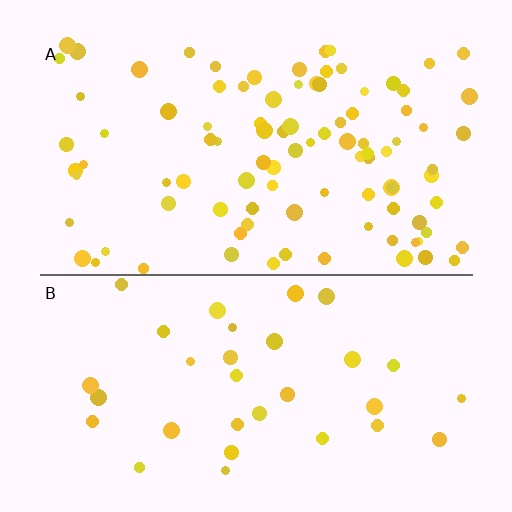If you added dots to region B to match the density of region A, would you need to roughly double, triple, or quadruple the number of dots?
Approximately triple.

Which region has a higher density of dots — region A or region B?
A (the top).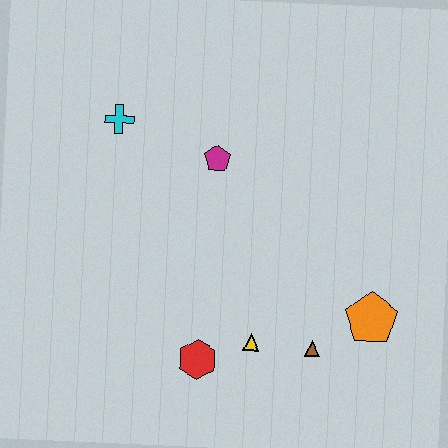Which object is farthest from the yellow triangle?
The cyan cross is farthest from the yellow triangle.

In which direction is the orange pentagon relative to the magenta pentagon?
The orange pentagon is to the right of the magenta pentagon.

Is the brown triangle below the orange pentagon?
Yes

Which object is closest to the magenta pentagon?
The cyan cross is closest to the magenta pentagon.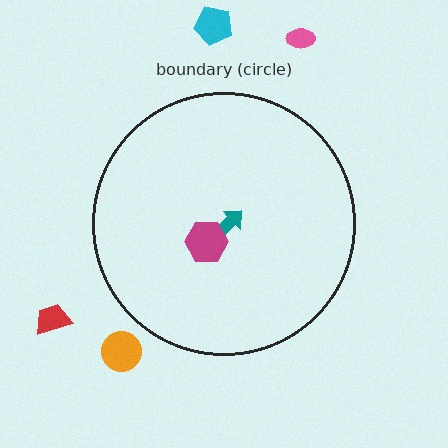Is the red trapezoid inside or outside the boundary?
Outside.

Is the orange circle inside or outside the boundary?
Outside.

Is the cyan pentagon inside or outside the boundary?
Outside.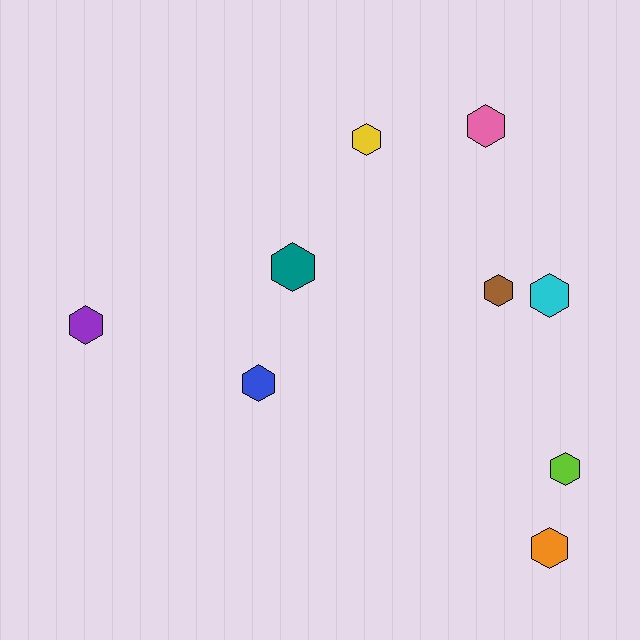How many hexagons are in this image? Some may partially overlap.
There are 9 hexagons.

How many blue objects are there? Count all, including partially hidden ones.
There is 1 blue object.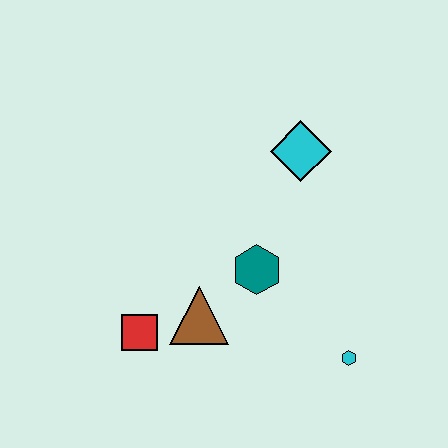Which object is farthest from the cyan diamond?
The red square is farthest from the cyan diamond.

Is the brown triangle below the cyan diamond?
Yes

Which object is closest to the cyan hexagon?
The teal hexagon is closest to the cyan hexagon.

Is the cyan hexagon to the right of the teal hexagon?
Yes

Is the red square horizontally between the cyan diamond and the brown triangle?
No